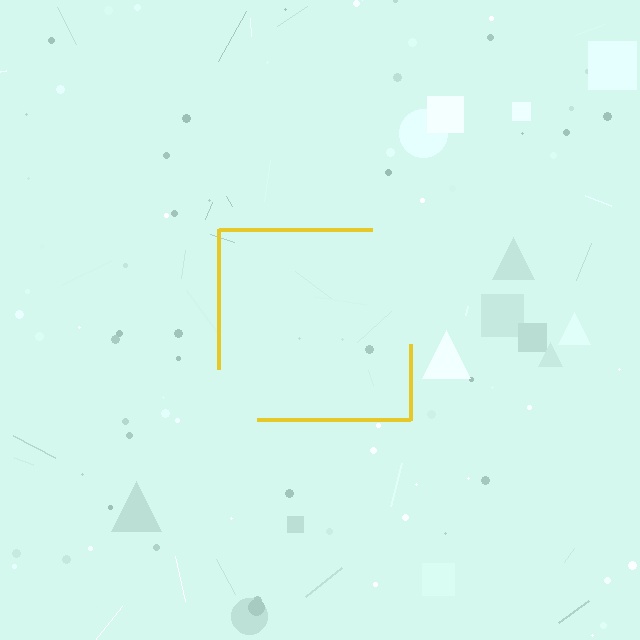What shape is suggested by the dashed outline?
The dashed outline suggests a square.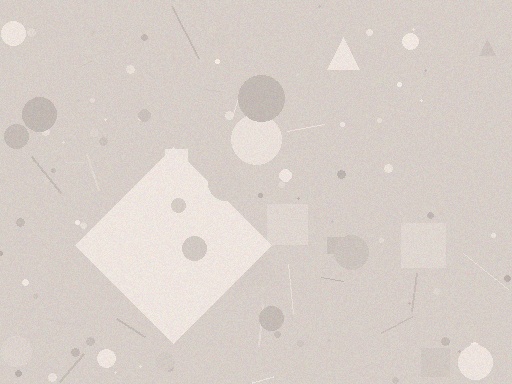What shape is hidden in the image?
A diamond is hidden in the image.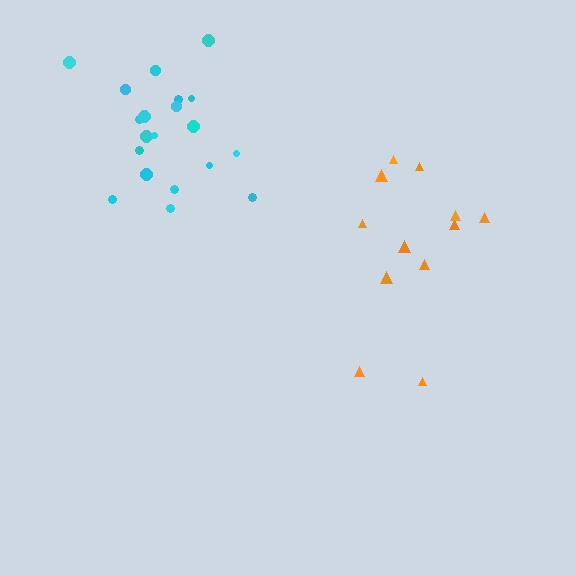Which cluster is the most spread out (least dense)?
Orange.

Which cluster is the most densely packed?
Cyan.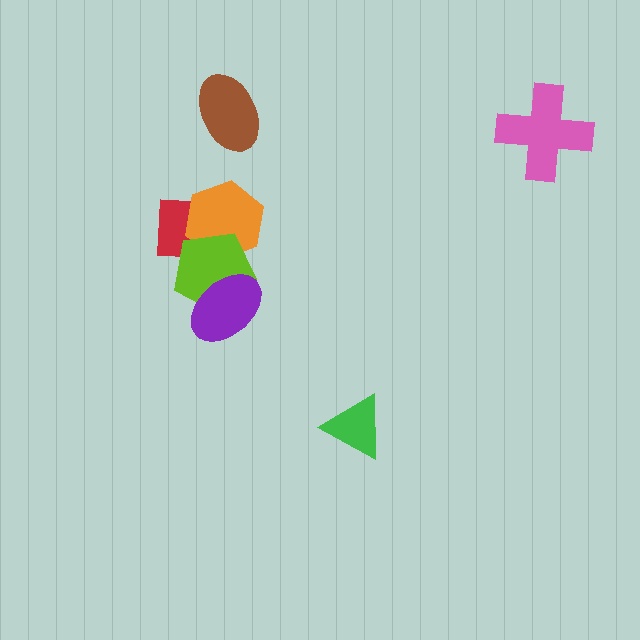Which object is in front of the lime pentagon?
The purple ellipse is in front of the lime pentagon.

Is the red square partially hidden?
Yes, it is partially covered by another shape.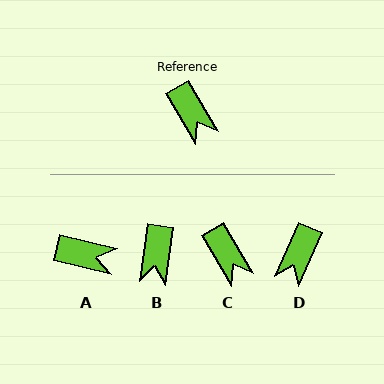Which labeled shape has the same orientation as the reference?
C.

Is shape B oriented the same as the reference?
No, it is off by about 39 degrees.